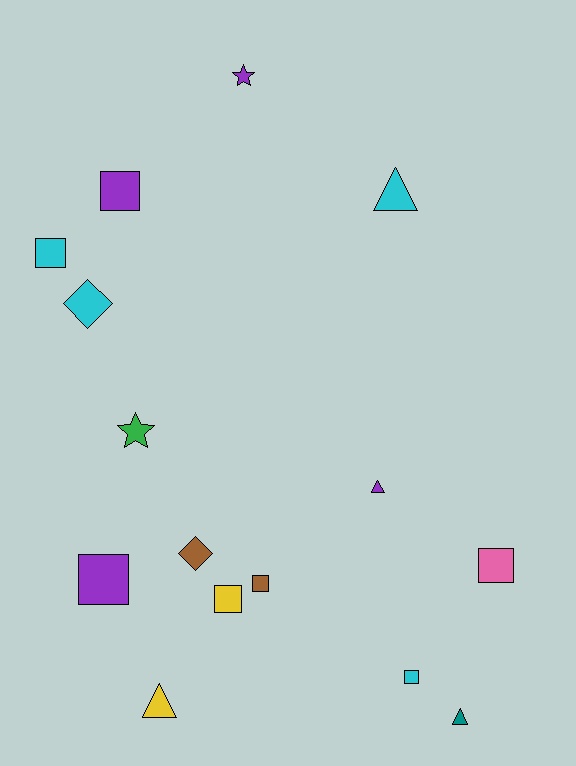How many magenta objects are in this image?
There are no magenta objects.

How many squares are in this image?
There are 7 squares.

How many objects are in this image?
There are 15 objects.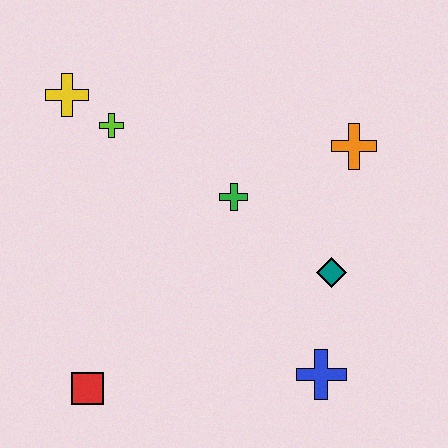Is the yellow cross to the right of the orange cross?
No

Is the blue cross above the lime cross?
No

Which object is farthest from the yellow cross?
The blue cross is farthest from the yellow cross.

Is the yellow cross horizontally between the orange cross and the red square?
No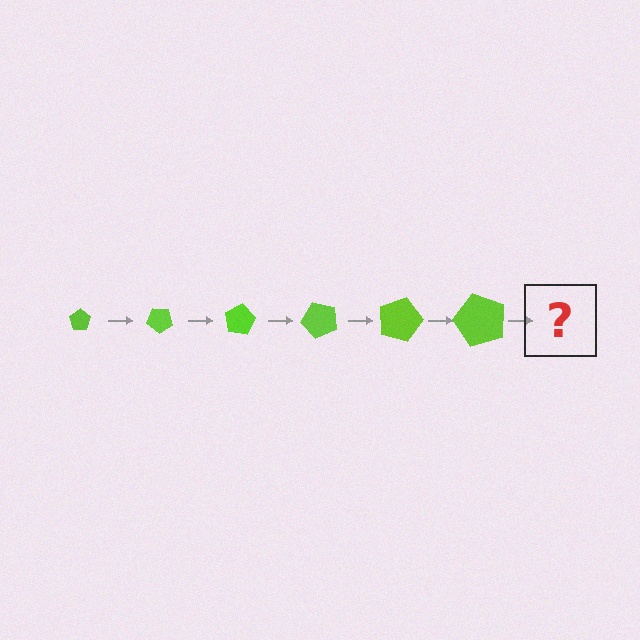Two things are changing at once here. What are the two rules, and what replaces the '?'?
The two rules are that the pentagon grows larger each step and it rotates 40 degrees each step. The '?' should be a pentagon, larger than the previous one and rotated 240 degrees from the start.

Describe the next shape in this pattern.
It should be a pentagon, larger than the previous one and rotated 240 degrees from the start.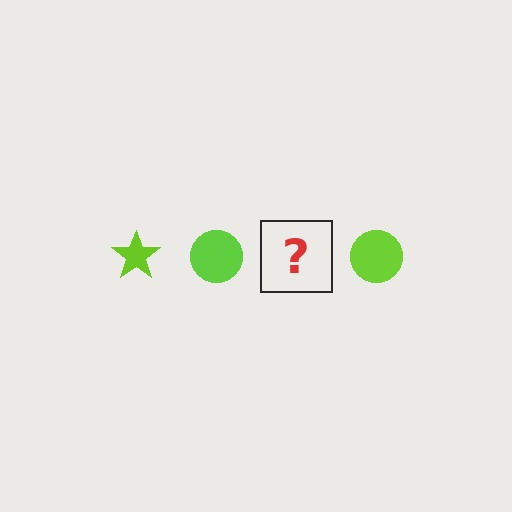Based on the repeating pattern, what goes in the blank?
The blank should be a lime star.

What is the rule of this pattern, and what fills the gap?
The rule is that the pattern cycles through star, circle shapes in lime. The gap should be filled with a lime star.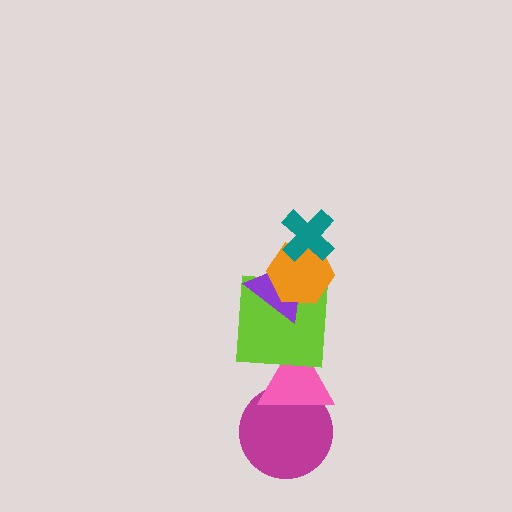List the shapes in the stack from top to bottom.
From top to bottom: the teal cross, the orange hexagon, the purple triangle, the lime square, the pink triangle, the magenta circle.